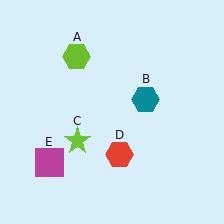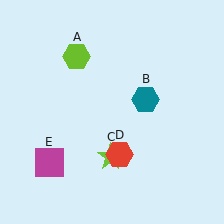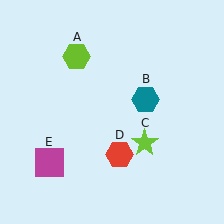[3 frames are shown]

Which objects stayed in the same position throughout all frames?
Lime hexagon (object A) and teal hexagon (object B) and red hexagon (object D) and magenta square (object E) remained stationary.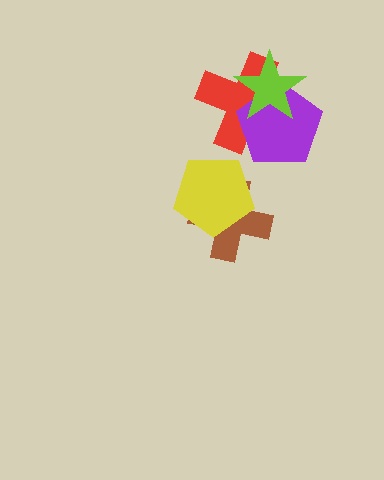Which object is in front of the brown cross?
The yellow pentagon is in front of the brown cross.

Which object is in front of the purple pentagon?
The lime star is in front of the purple pentagon.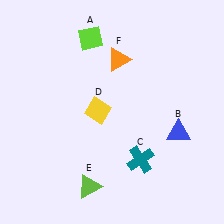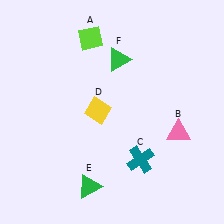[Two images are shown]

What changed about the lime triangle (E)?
In Image 1, E is lime. In Image 2, it changed to green.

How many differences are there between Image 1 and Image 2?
There are 3 differences between the two images.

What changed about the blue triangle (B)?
In Image 1, B is blue. In Image 2, it changed to pink.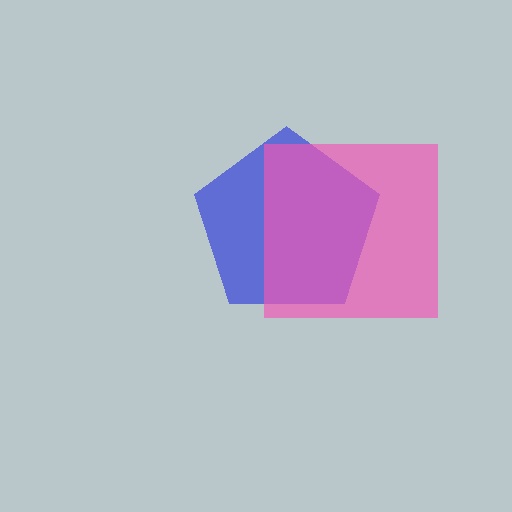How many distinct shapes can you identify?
There are 2 distinct shapes: a blue pentagon, a pink square.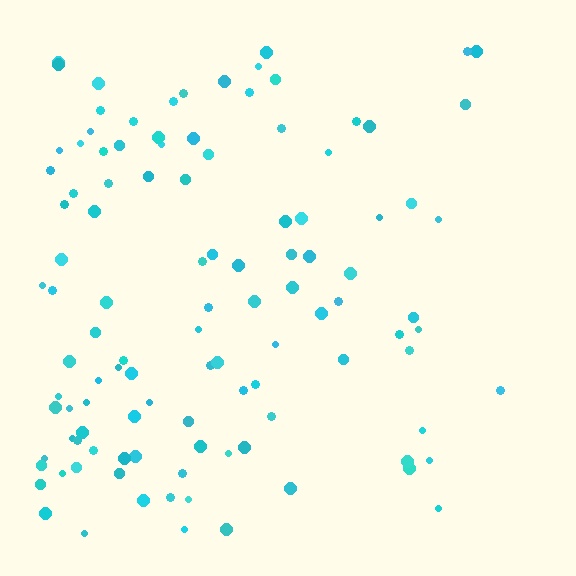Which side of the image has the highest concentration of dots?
The left.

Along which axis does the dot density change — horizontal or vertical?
Horizontal.